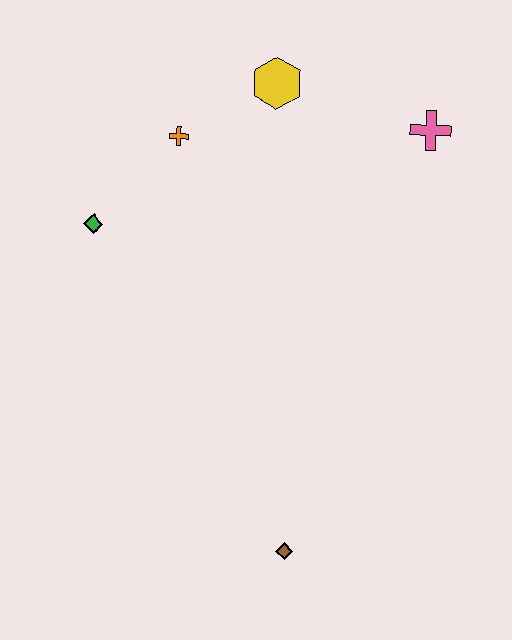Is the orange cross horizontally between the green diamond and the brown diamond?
Yes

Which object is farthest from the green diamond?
The brown diamond is farthest from the green diamond.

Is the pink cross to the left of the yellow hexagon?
No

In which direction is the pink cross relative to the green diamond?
The pink cross is to the right of the green diamond.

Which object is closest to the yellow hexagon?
The orange cross is closest to the yellow hexagon.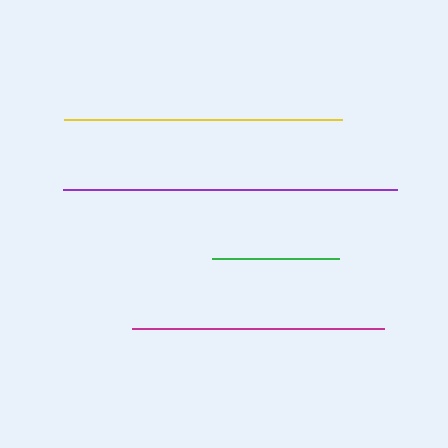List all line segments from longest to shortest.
From longest to shortest: purple, yellow, magenta, green.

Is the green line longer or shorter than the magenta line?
The magenta line is longer than the green line.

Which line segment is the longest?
The purple line is the longest at approximately 334 pixels.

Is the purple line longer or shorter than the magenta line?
The purple line is longer than the magenta line.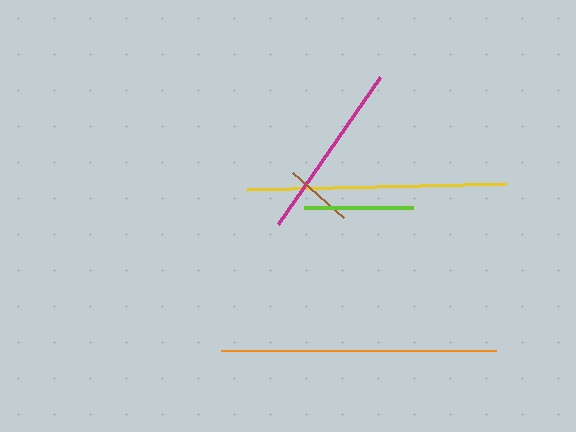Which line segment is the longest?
The orange line is the longest at approximately 275 pixels.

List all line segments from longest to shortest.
From longest to shortest: orange, yellow, magenta, lime, brown.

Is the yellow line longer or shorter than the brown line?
The yellow line is longer than the brown line.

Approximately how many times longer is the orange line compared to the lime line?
The orange line is approximately 2.5 times the length of the lime line.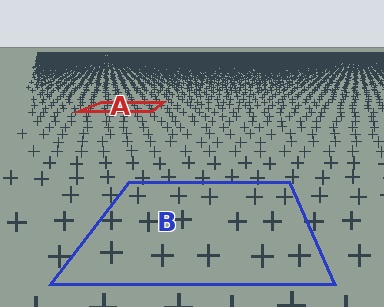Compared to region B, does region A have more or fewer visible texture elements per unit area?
Region A has more texture elements per unit area — they are packed more densely because it is farther away.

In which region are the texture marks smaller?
The texture marks are smaller in region A, because it is farther away.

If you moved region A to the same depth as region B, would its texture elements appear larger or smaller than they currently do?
They would appear larger. At a closer depth, the same texture elements are projected at a bigger on-screen size.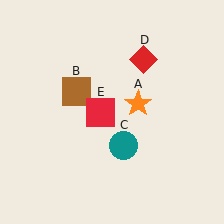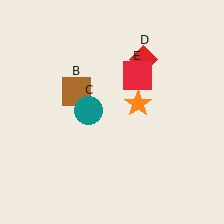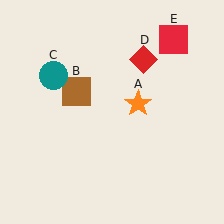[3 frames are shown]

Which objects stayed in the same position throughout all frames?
Orange star (object A) and brown square (object B) and red diamond (object D) remained stationary.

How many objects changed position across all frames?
2 objects changed position: teal circle (object C), red square (object E).